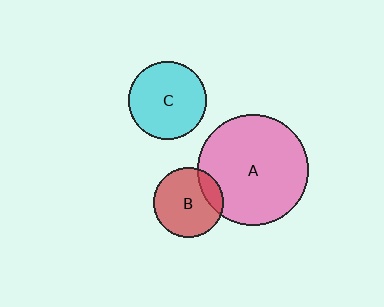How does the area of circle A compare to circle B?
Approximately 2.5 times.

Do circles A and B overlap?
Yes.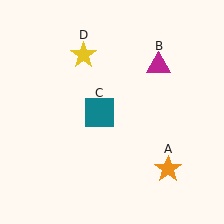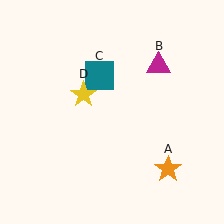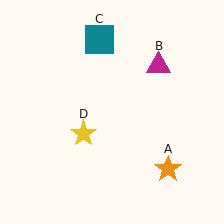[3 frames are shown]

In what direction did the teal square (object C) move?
The teal square (object C) moved up.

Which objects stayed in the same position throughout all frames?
Orange star (object A) and magenta triangle (object B) remained stationary.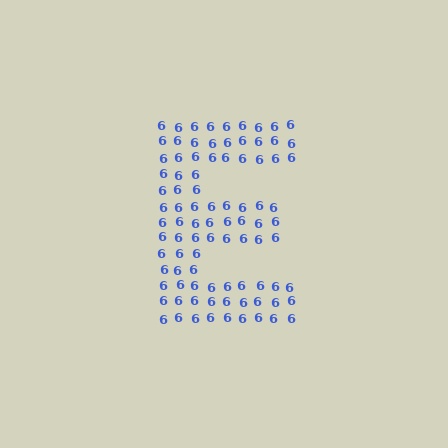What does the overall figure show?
The overall figure shows the letter E.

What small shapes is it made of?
It is made of small digit 6's.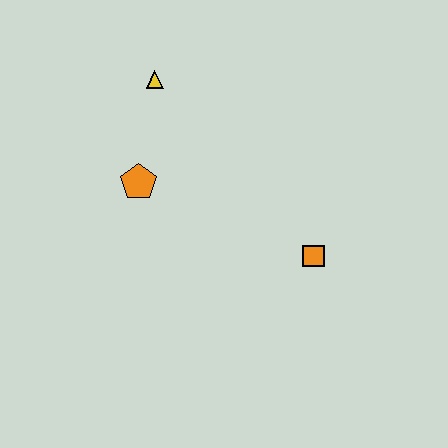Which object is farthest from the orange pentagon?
The orange square is farthest from the orange pentagon.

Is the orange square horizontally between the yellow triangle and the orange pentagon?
No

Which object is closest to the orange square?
The orange pentagon is closest to the orange square.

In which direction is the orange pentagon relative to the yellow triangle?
The orange pentagon is below the yellow triangle.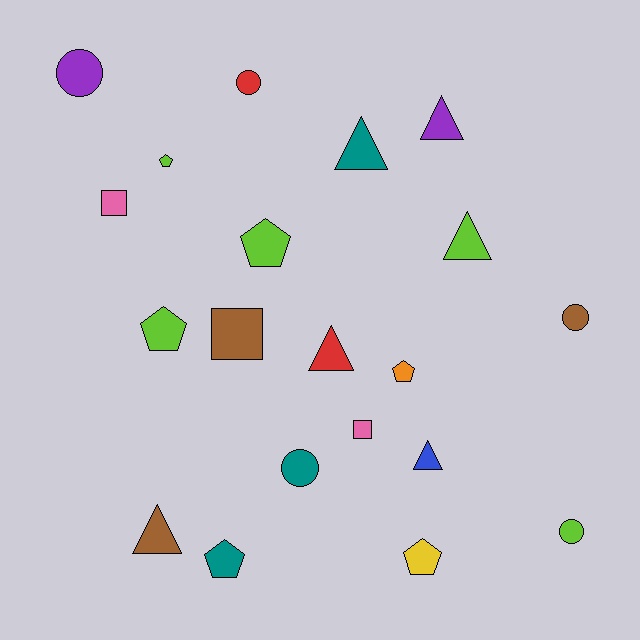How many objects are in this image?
There are 20 objects.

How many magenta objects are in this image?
There are no magenta objects.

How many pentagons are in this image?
There are 6 pentagons.